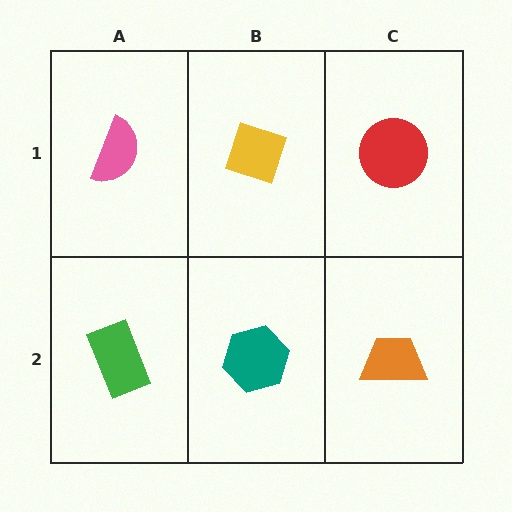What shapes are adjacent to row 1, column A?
A green rectangle (row 2, column A), a yellow diamond (row 1, column B).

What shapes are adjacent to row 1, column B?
A teal hexagon (row 2, column B), a pink semicircle (row 1, column A), a red circle (row 1, column C).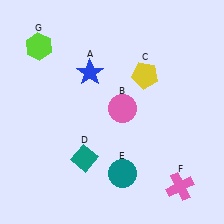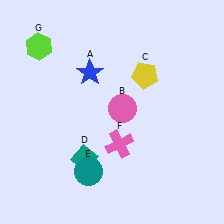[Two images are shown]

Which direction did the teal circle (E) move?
The teal circle (E) moved left.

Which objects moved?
The objects that moved are: the teal circle (E), the pink cross (F).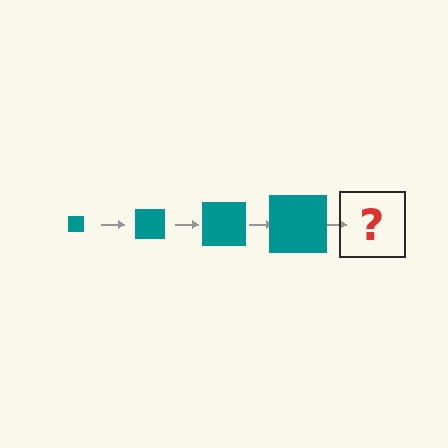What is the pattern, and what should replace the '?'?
The pattern is that the square gets progressively larger each step. The '?' should be a teal square, larger than the previous one.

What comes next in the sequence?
The next element should be a teal square, larger than the previous one.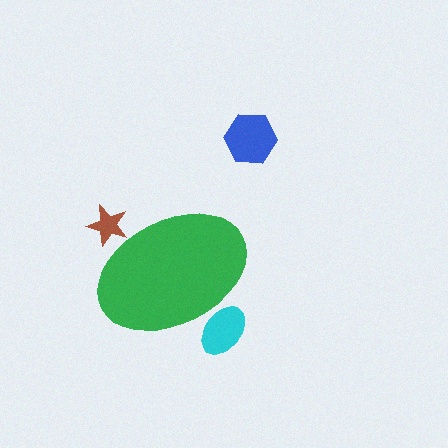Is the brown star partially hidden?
Yes, the brown star is partially hidden behind the green ellipse.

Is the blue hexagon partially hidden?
No, the blue hexagon is fully visible.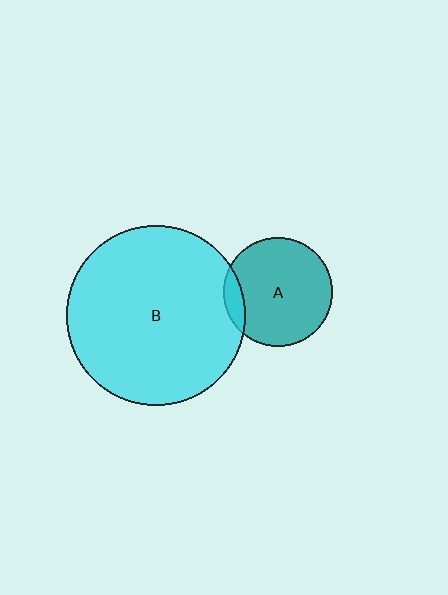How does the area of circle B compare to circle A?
Approximately 2.7 times.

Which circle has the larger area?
Circle B (cyan).